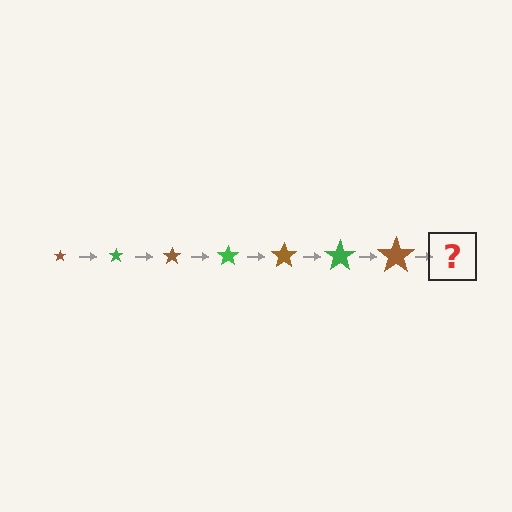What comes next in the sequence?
The next element should be a green star, larger than the previous one.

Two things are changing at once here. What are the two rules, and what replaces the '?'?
The two rules are that the star grows larger each step and the color cycles through brown and green. The '?' should be a green star, larger than the previous one.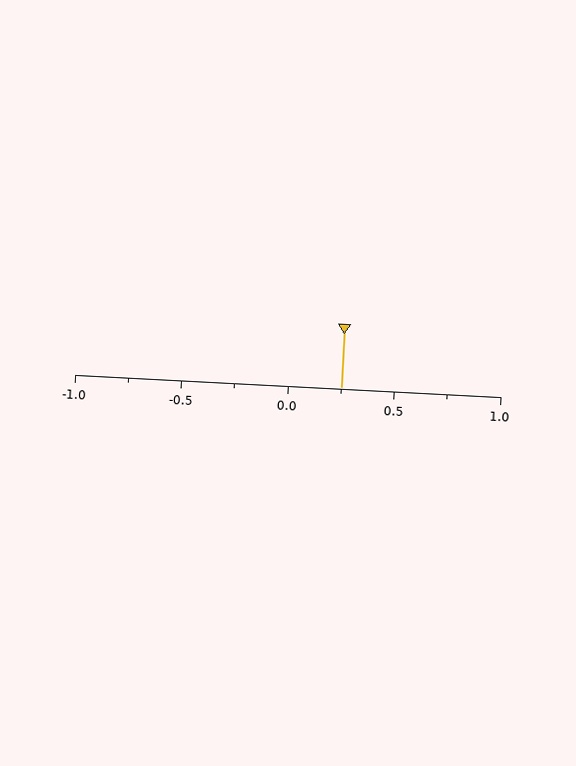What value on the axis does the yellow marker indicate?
The marker indicates approximately 0.25.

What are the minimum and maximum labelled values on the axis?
The axis runs from -1.0 to 1.0.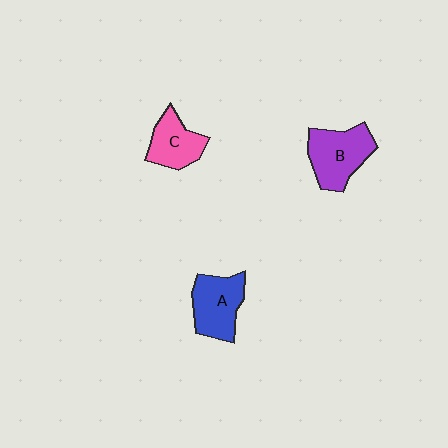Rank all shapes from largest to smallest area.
From largest to smallest: B (purple), A (blue), C (pink).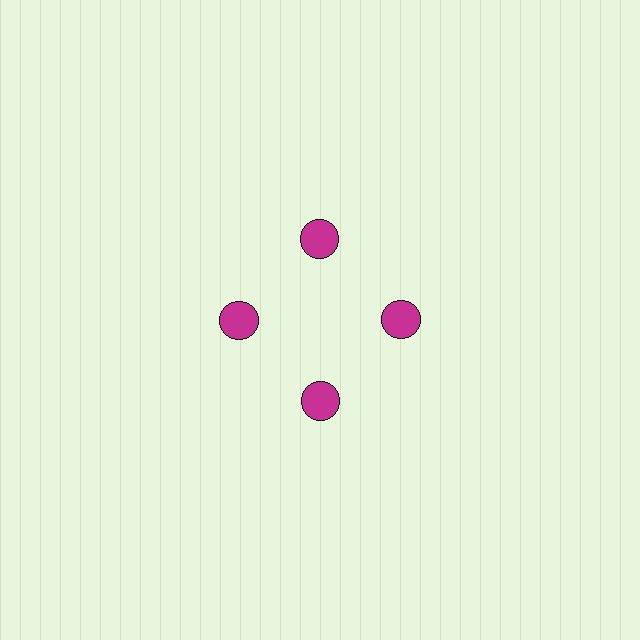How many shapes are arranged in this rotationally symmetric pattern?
There are 4 shapes, arranged in 4 groups of 1.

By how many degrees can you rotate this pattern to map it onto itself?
The pattern maps onto itself every 90 degrees of rotation.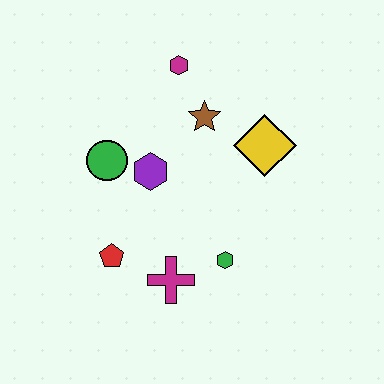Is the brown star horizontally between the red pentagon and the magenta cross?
No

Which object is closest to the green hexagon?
The magenta cross is closest to the green hexagon.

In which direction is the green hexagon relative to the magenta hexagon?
The green hexagon is below the magenta hexagon.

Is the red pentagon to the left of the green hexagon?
Yes